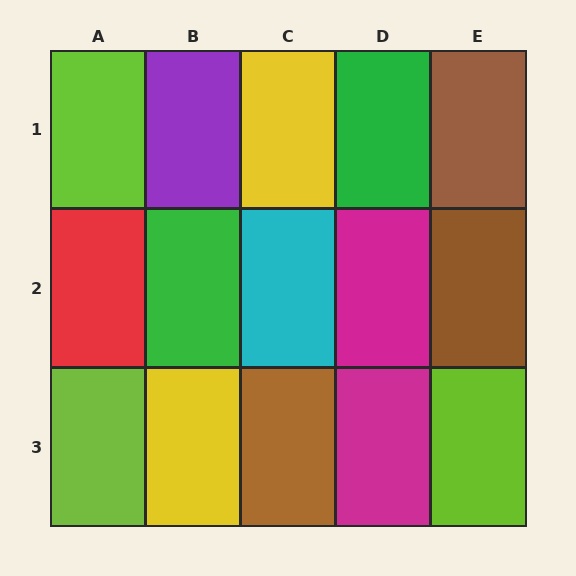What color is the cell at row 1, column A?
Lime.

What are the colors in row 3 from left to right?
Lime, yellow, brown, magenta, lime.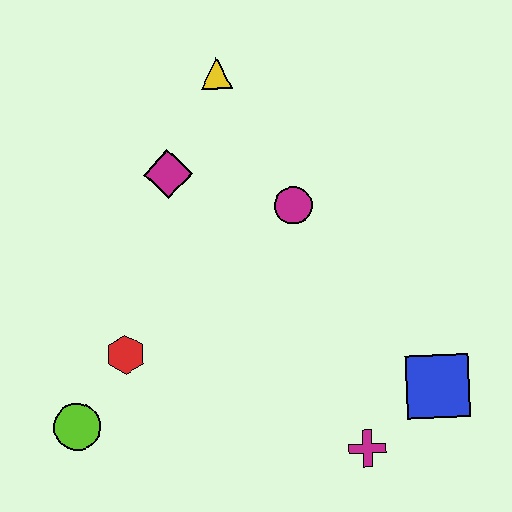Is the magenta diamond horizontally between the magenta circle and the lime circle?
Yes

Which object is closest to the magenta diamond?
The yellow triangle is closest to the magenta diamond.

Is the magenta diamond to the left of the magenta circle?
Yes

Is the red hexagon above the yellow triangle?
No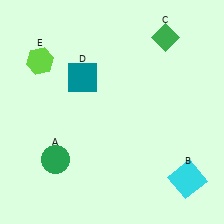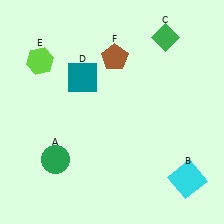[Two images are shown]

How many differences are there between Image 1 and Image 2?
There is 1 difference between the two images.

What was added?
A brown pentagon (F) was added in Image 2.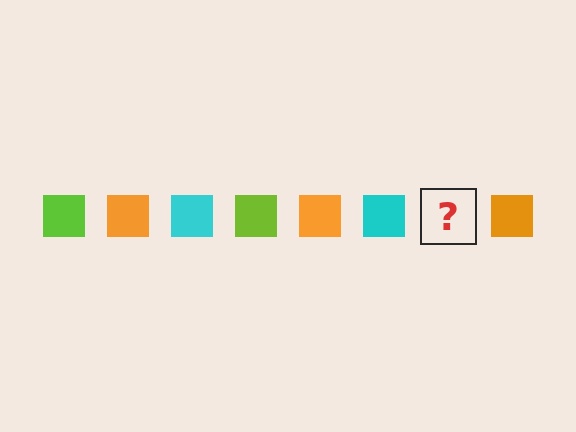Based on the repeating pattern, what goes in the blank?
The blank should be a lime square.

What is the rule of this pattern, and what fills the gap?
The rule is that the pattern cycles through lime, orange, cyan squares. The gap should be filled with a lime square.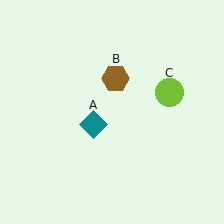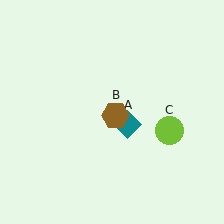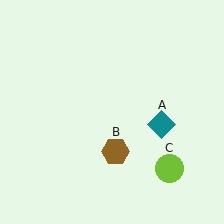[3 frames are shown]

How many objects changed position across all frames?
3 objects changed position: teal diamond (object A), brown hexagon (object B), lime circle (object C).